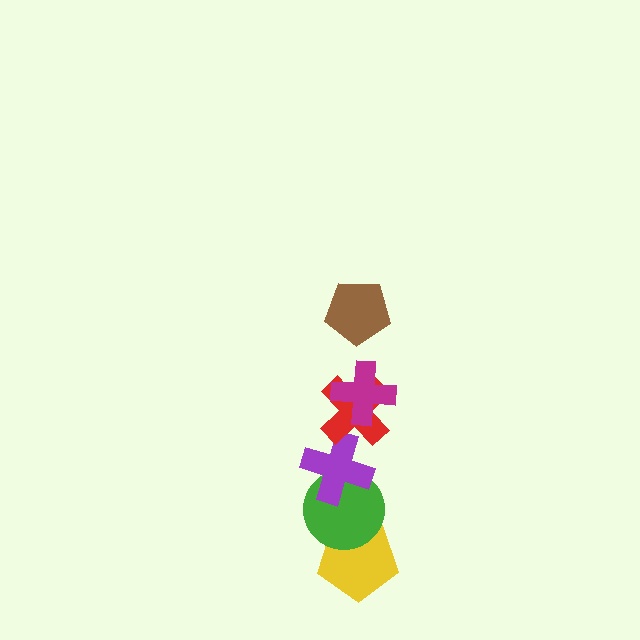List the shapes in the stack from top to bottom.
From top to bottom: the brown pentagon, the magenta cross, the red cross, the purple cross, the green circle, the yellow pentagon.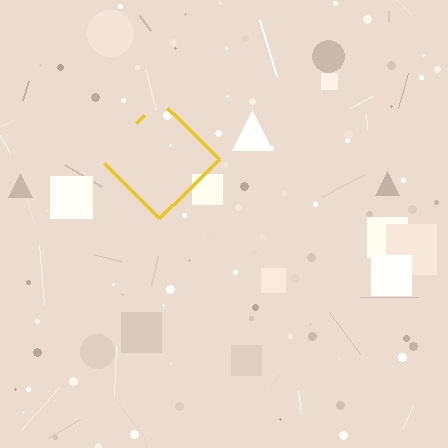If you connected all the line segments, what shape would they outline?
They would outline a diamond.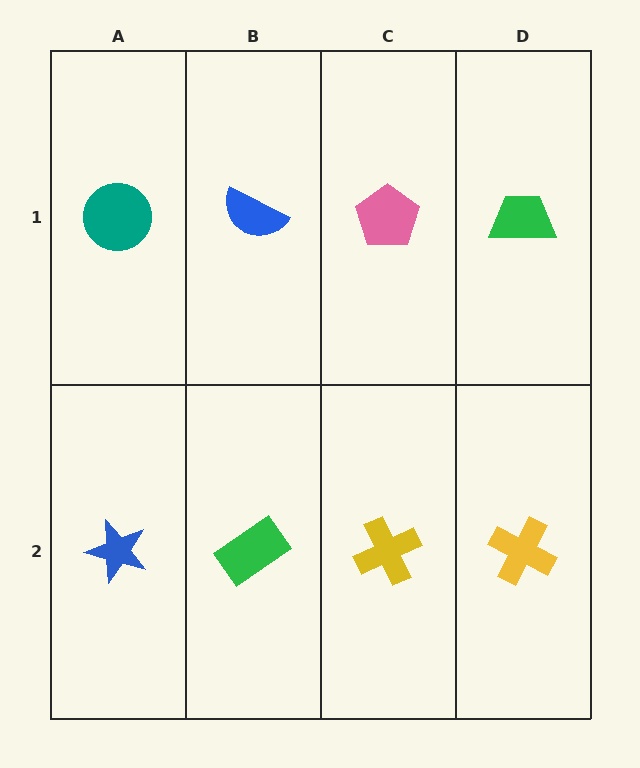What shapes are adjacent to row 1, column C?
A yellow cross (row 2, column C), a blue semicircle (row 1, column B), a green trapezoid (row 1, column D).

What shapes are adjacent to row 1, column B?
A green rectangle (row 2, column B), a teal circle (row 1, column A), a pink pentagon (row 1, column C).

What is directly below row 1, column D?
A yellow cross.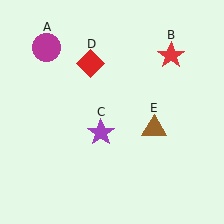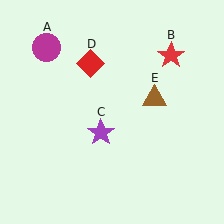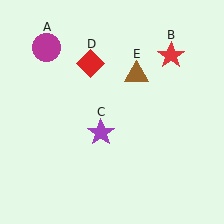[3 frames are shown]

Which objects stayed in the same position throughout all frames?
Magenta circle (object A) and red star (object B) and purple star (object C) and red diamond (object D) remained stationary.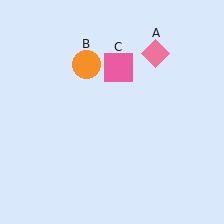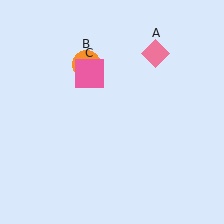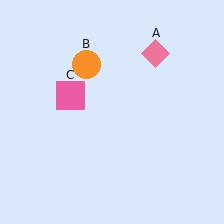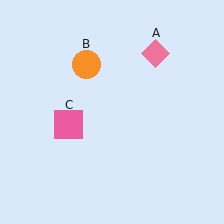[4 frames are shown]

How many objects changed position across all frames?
1 object changed position: pink square (object C).